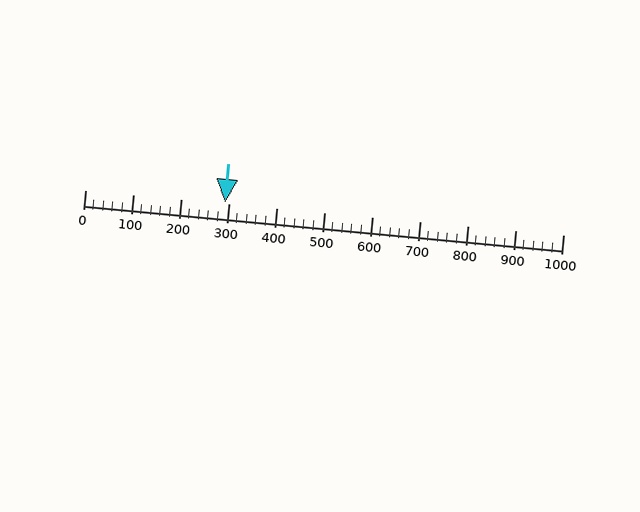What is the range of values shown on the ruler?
The ruler shows values from 0 to 1000.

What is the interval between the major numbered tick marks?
The major tick marks are spaced 100 units apart.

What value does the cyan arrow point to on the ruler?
The cyan arrow points to approximately 292.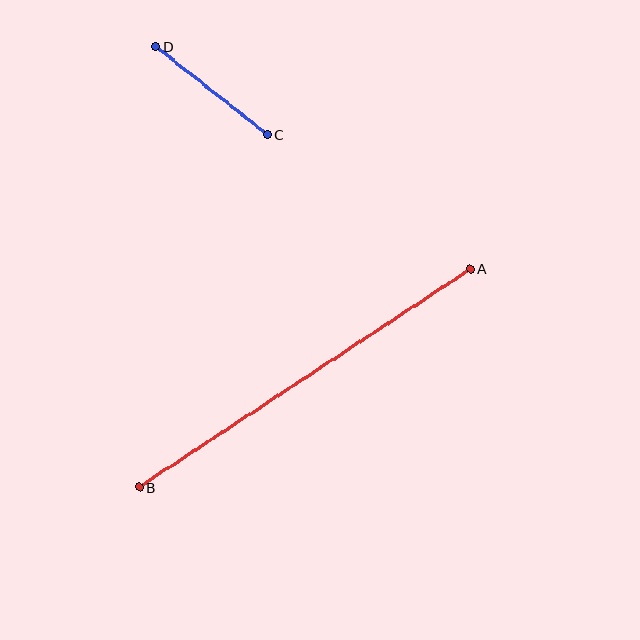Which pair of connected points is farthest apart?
Points A and B are farthest apart.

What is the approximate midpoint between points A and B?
The midpoint is at approximately (305, 378) pixels.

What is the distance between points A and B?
The distance is approximately 397 pixels.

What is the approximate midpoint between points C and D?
The midpoint is at approximately (212, 91) pixels.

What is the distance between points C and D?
The distance is approximately 142 pixels.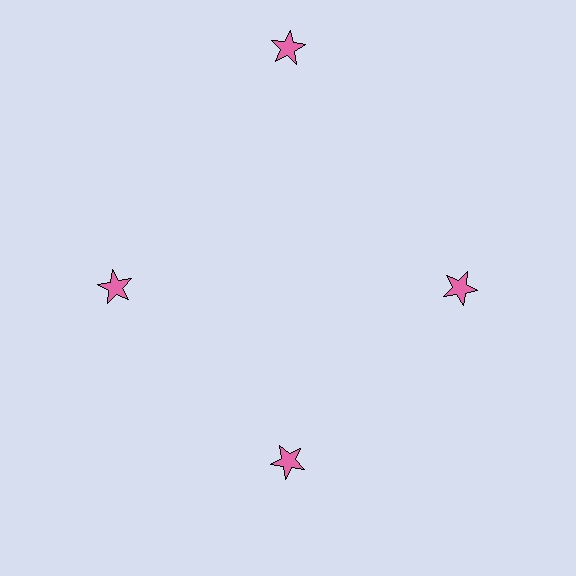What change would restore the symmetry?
The symmetry would be restored by moving it inward, back onto the ring so that all 4 stars sit at equal angles and equal distance from the center.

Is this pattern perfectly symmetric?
No. The 4 pink stars are arranged in a ring, but one element near the 12 o'clock position is pushed outward from the center, breaking the 4-fold rotational symmetry.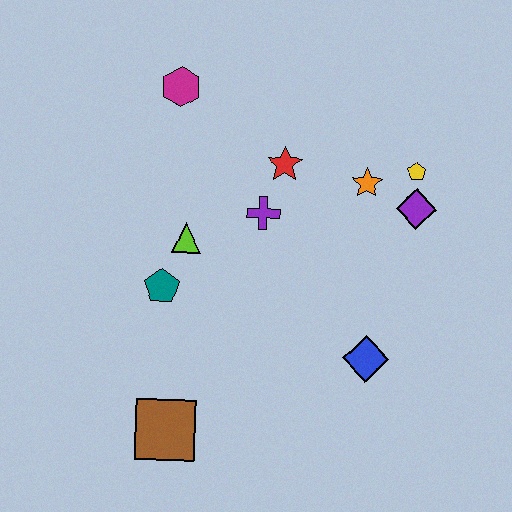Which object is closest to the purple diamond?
The yellow pentagon is closest to the purple diamond.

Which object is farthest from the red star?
The brown square is farthest from the red star.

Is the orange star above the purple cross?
Yes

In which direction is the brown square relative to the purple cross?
The brown square is below the purple cross.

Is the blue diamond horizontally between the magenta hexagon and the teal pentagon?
No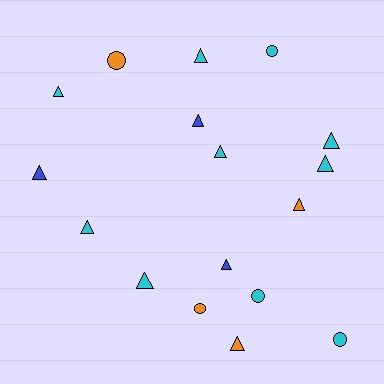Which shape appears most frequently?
Triangle, with 12 objects.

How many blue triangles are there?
There are 3 blue triangles.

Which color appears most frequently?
Cyan, with 10 objects.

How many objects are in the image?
There are 17 objects.